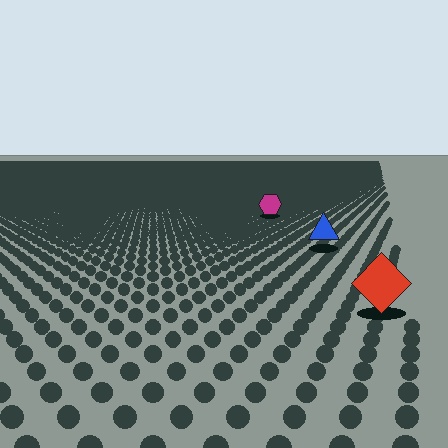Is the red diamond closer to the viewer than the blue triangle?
Yes. The red diamond is closer — you can tell from the texture gradient: the ground texture is coarser near it.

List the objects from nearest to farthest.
From nearest to farthest: the red diamond, the blue triangle, the magenta hexagon.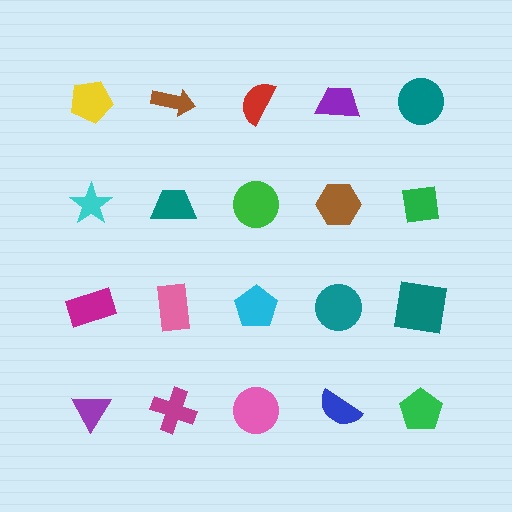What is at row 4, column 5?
A green pentagon.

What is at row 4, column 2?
A magenta cross.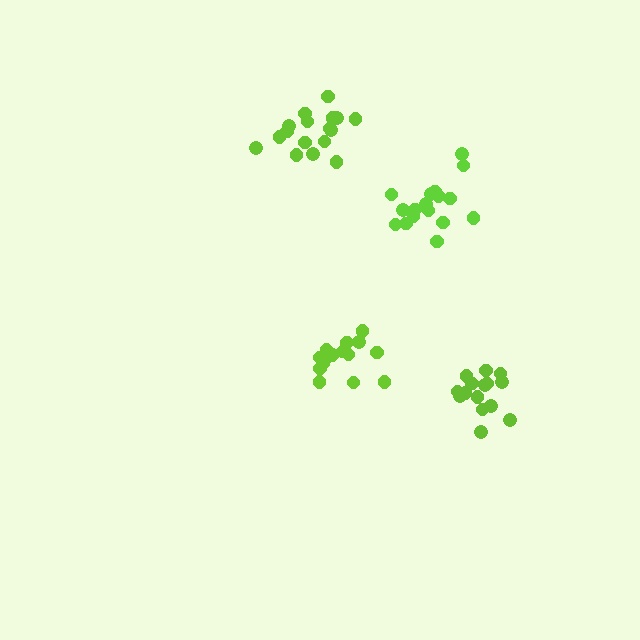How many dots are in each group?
Group 1: 17 dots, Group 2: 16 dots, Group 3: 17 dots, Group 4: 15 dots (65 total).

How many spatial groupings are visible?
There are 4 spatial groupings.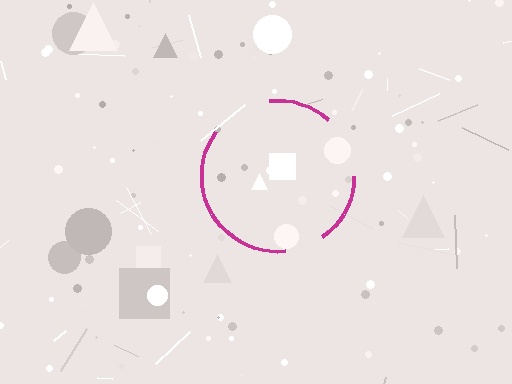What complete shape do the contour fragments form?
The contour fragments form a circle.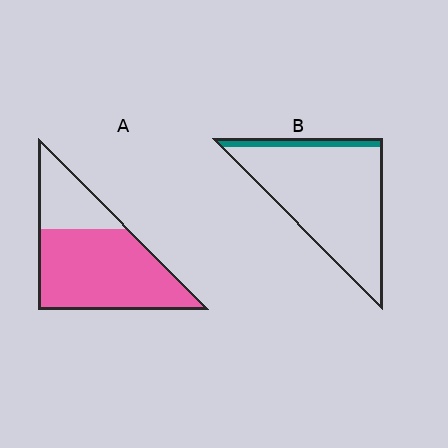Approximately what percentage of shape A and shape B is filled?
A is approximately 70% and B is approximately 10%.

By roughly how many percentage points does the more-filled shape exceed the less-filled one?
By roughly 60 percentage points (A over B).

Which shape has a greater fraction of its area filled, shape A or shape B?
Shape A.